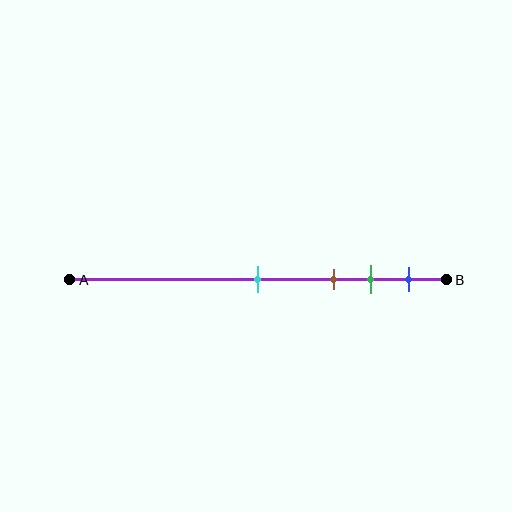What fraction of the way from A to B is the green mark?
The green mark is approximately 80% (0.8) of the way from A to B.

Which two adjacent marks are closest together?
The green and blue marks are the closest adjacent pair.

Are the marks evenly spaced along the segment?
No, the marks are not evenly spaced.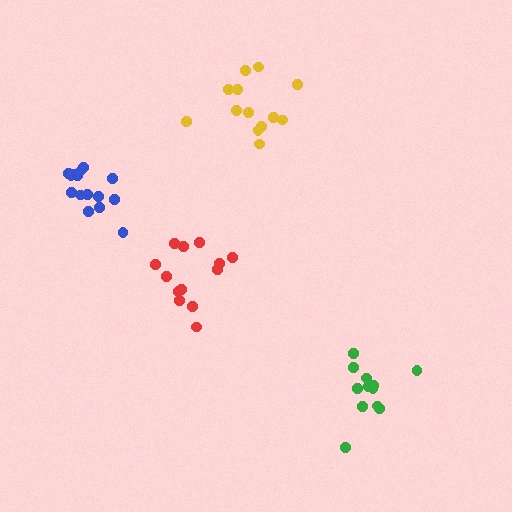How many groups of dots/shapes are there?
There are 4 groups.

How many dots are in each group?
Group 1: 13 dots, Group 2: 13 dots, Group 3: 12 dots, Group 4: 15 dots (53 total).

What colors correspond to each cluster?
The clusters are colored: yellow, red, green, blue.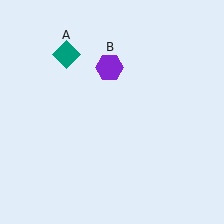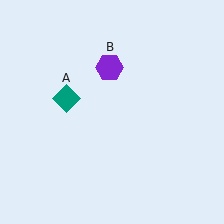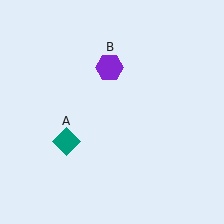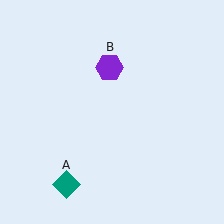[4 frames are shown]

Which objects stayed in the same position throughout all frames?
Purple hexagon (object B) remained stationary.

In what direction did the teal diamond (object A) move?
The teal diamond (object A) moved down.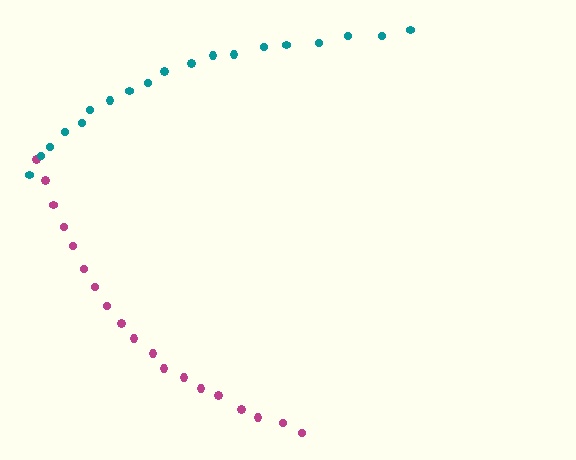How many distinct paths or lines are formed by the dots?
There are 2 distinct paths.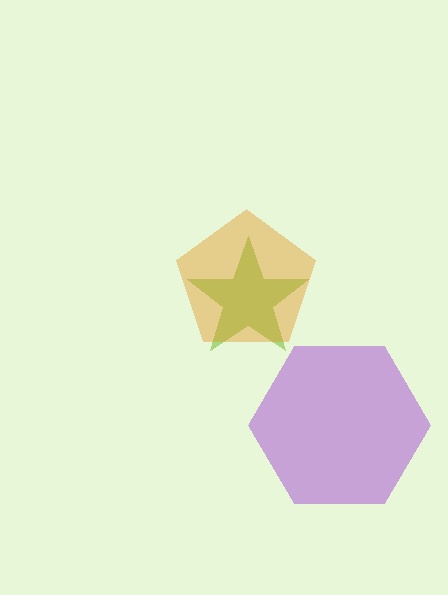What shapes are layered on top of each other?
The layered shapes are: a lime star, an orange pentagon, a purple hexagon.